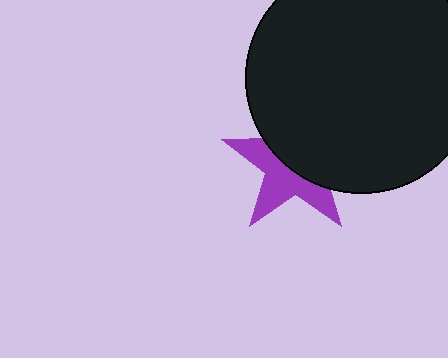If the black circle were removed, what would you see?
You would see the complete purple star.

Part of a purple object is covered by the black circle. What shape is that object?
It is a star.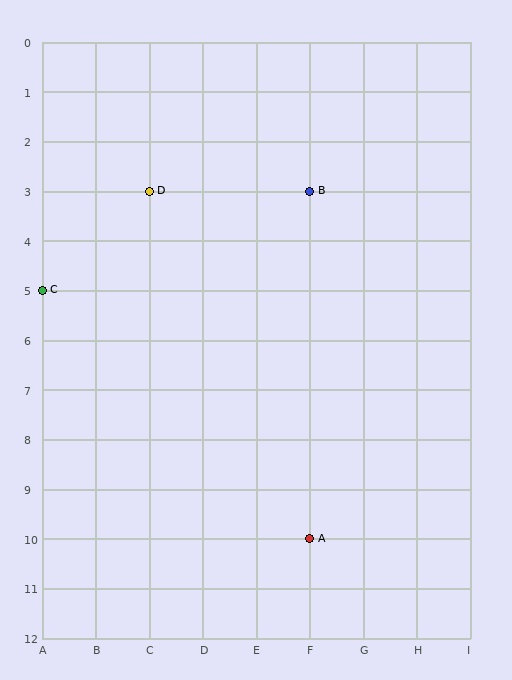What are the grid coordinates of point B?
Point B is at grid coordinates (F, 3).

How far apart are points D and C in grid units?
Points D and C are 2 columns and 2 rows apart (about 2.8 grid units diagonally).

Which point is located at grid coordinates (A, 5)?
Point C is at (A, 5).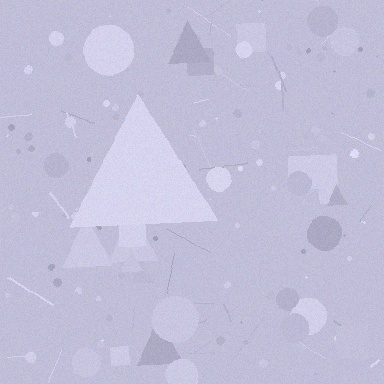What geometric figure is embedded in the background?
A triangle is embedded in the background.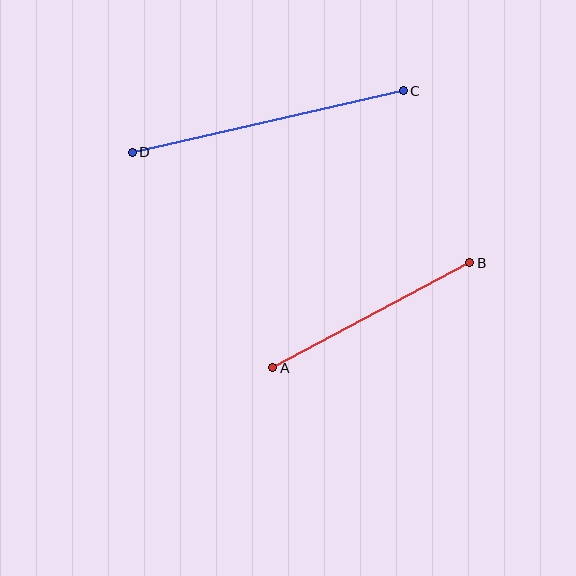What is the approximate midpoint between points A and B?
The midpoint is at approximately (371, 315) pixels.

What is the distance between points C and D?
The distance is approximately 278 pixels.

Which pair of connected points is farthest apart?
Points C and D are farthest apart.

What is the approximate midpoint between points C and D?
The midpoint is at approximately (268, 121) pixels.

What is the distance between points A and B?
The distance is approximately 223 pixels.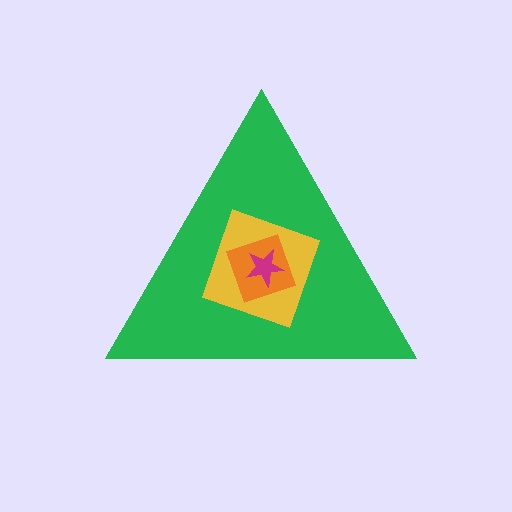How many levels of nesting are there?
4.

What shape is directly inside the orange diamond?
The magenta star.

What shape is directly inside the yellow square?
The orange diamond.